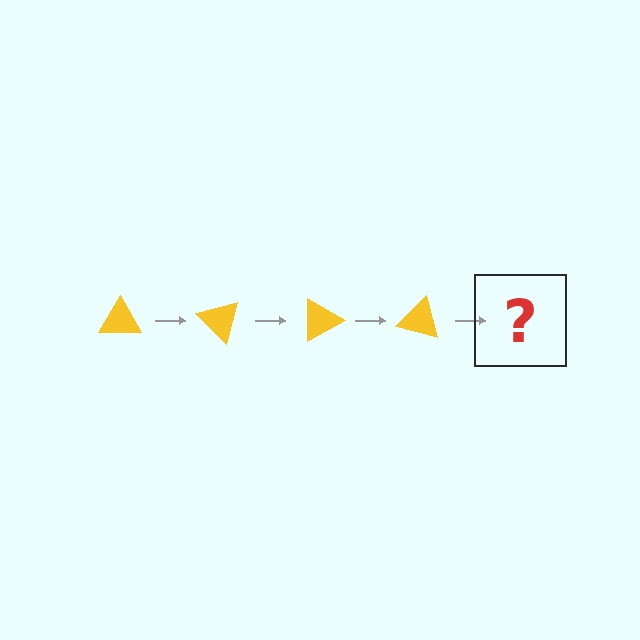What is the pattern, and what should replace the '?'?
The pattern is that the triangle rotates 45 degrees each step. The '?' should be a yellow triangle rotated 180 degrees.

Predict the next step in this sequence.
The next step is a yellow triangle rotated 180 degrees.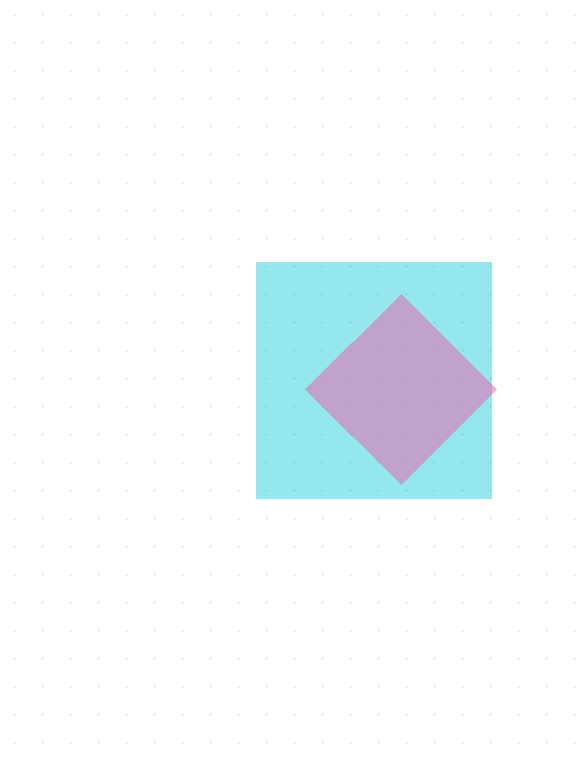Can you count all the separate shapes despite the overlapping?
Yes, there are 2 separate shapes.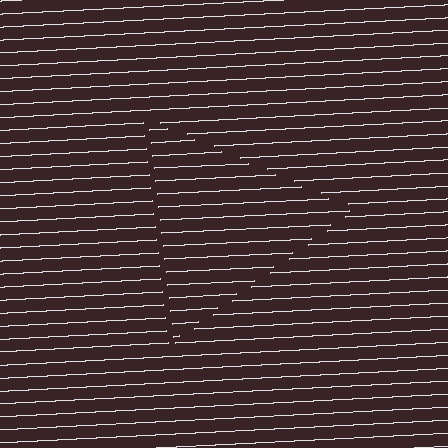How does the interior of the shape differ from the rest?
The interior of the shape contains the same grating, shifted by half a period — the contour is defined by the phase discontinuity where line-ends from the inner and outer gratings abut.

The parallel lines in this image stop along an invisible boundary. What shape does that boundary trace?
An illusory triangle. The interior of the shape contains the same grating, shifted by half a period — the contour is defined by the phase discontinuity where line-ends from the inner and outer gratings abut.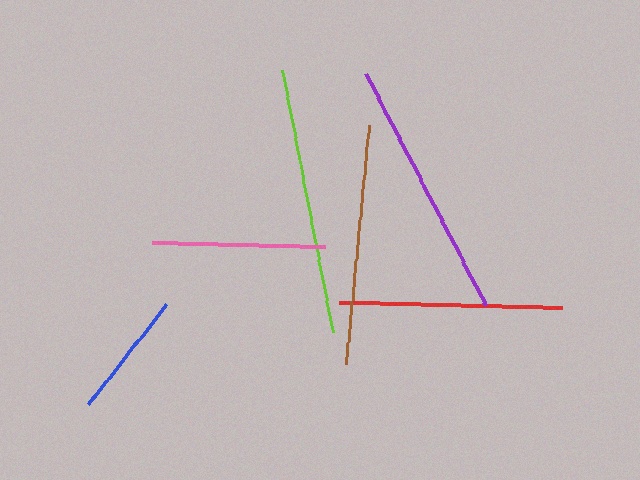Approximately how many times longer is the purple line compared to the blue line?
The purple line is approximately 2.0 times the length of the blue line.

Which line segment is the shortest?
The blue line is the shortest at approximately 128 pixels.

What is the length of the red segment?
The red segment is approximately 223 pixels long.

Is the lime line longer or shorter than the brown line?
The lime line is longer than the brown line.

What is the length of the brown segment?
The brown segment is approximately 239 pixels long.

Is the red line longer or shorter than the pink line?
The red line is longer than the pink line.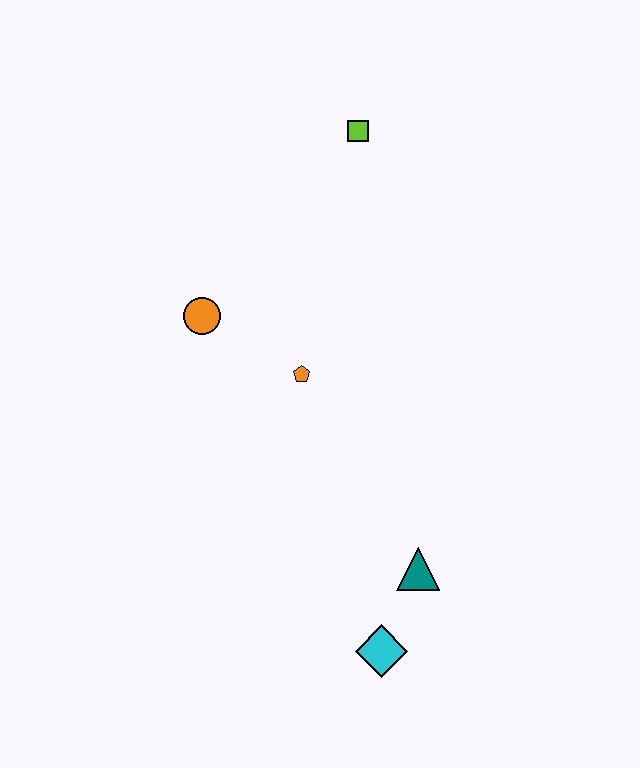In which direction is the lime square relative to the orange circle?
The lime square is above the orange circle.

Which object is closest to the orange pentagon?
The orange circle is closest to the orange pentagon.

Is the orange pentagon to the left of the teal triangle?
Yes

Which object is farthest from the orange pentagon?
The cyan diamond is farthest from the orange pentagon.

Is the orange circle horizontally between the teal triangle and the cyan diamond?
No